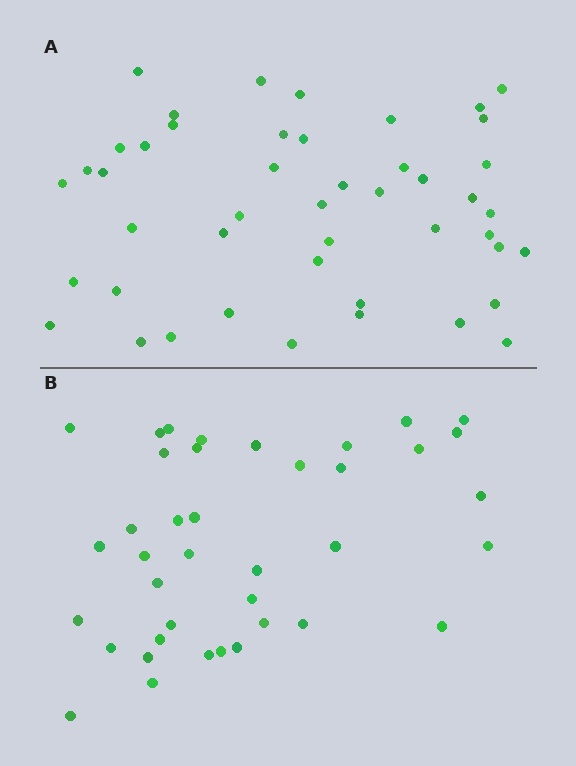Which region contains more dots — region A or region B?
Region A (the top region) has more dots.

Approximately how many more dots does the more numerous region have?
Region A has roughly 8 or so more dots than region B.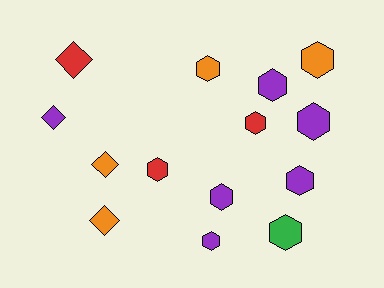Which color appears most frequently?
Purple, with 6 objects.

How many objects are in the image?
There are 14 objects.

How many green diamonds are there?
There are no green diamonds.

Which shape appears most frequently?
Hexagon, with 10 objects.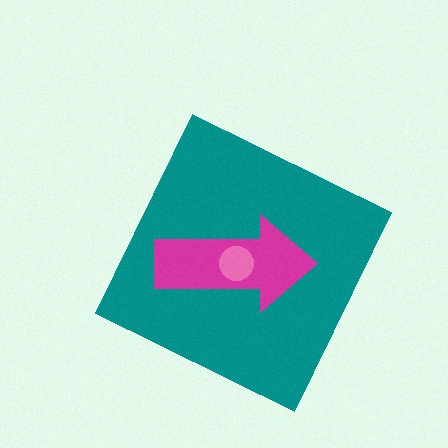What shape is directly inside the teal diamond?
The magenta arrow.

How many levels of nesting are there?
3.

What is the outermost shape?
The teal diamond.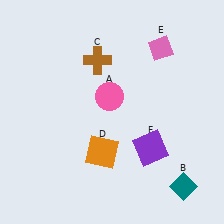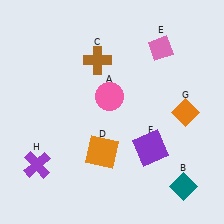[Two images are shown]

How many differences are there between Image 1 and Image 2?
There are 2 differences between the two images.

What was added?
An orange diamond (G), a purple cross (H) were added in Image 2.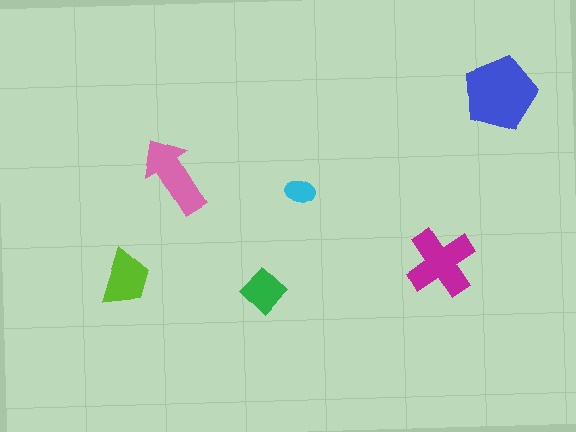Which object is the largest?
The blue pentagon.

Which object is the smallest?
The cyan ellipse.